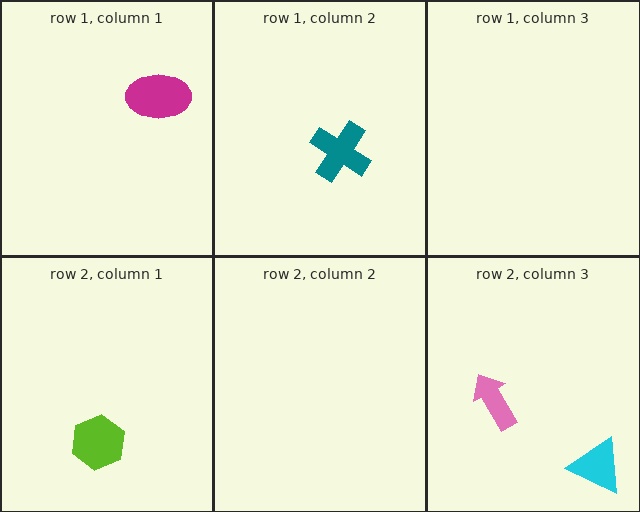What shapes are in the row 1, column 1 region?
The magenta ellipse.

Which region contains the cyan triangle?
The row 2, column 3 region.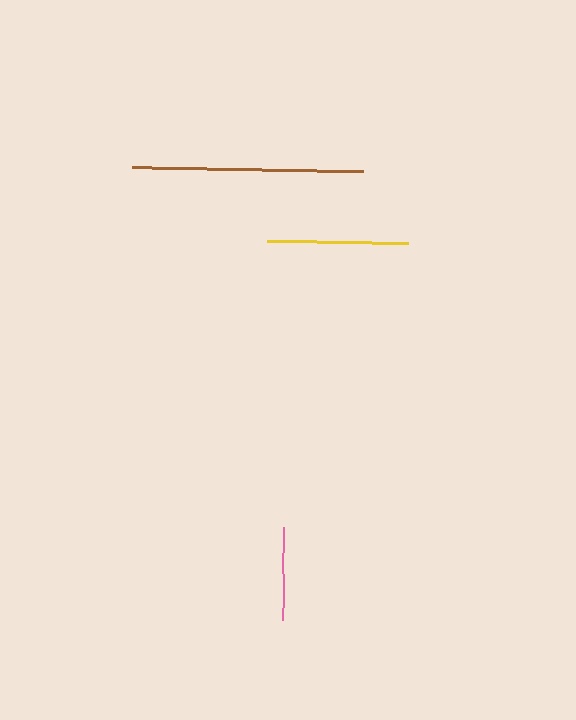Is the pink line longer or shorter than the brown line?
The brown line is longer than the pink line.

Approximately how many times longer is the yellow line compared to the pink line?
The yellow line is approximately 1.5 times the length of the pink line.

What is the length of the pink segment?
The pink segment is approximately 93 pixels long.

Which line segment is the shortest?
The pink line is the shortest at approximately 93 pixels.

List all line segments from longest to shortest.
From longest to shortest: brown, yellow, pink.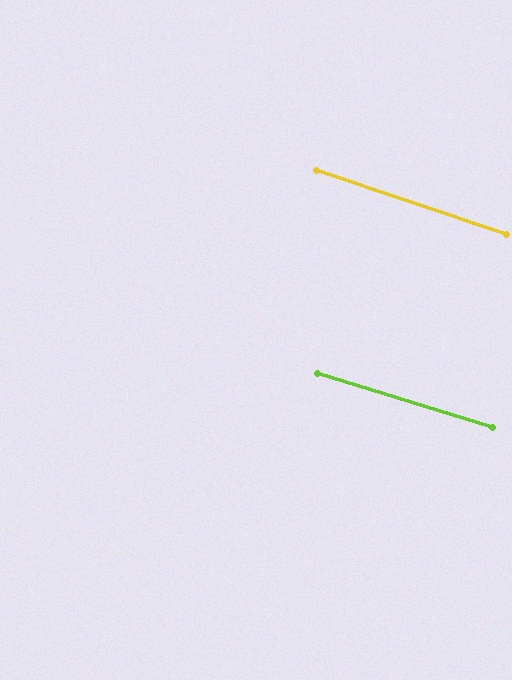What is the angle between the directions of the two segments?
Approximately 1 degree.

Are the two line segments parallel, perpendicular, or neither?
Parallel — their directions differ by only 1.1°.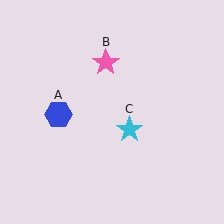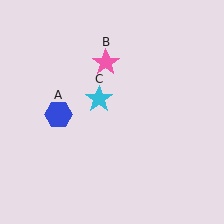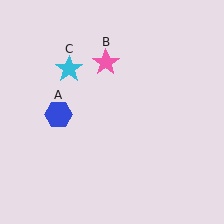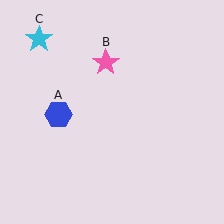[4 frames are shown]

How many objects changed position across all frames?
1 object changed position: cyan star (object C).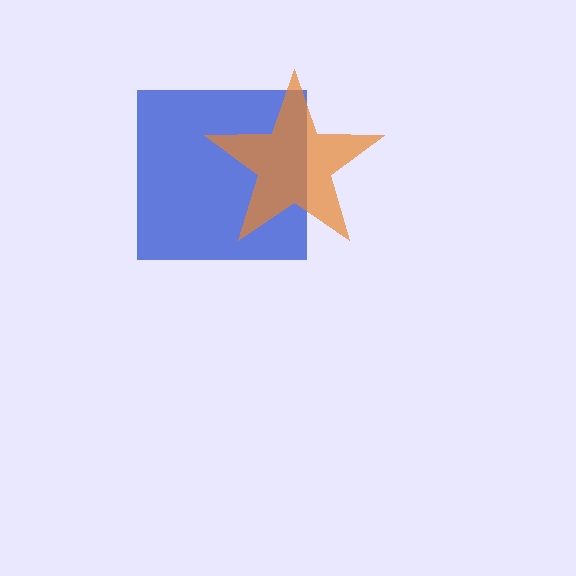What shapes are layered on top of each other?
The layered shapes are: a blue square, an orange star.